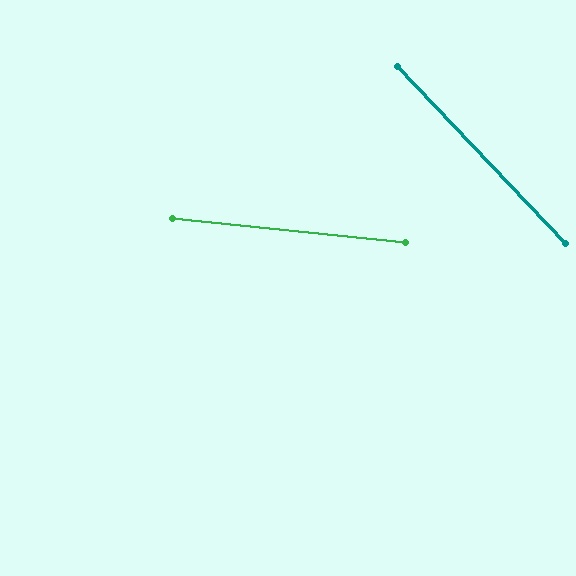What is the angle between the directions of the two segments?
Approximately 41 degrees.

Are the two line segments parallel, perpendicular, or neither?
Neither parallel nor perpendicular — they differ by about 41°.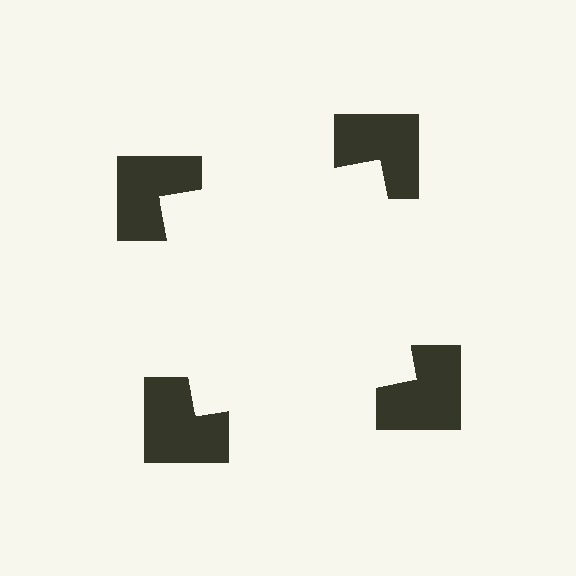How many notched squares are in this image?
There are 4 — one at each vertex of the illusory square.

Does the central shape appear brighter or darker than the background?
It typically appears slightly brighter than the background, even though no actual brightness change is drawn.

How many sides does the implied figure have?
4 sides.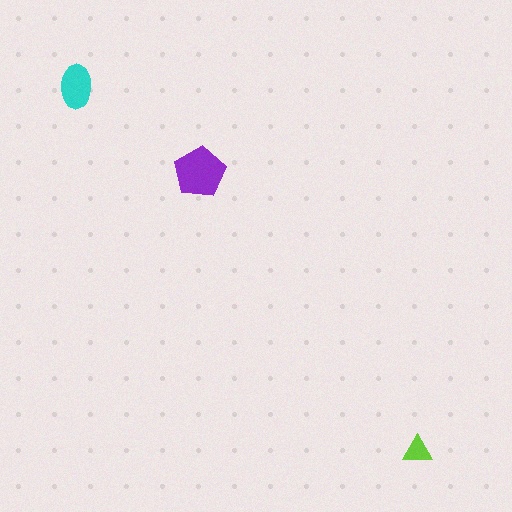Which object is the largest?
The purple pentagon.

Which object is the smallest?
The lime triangle.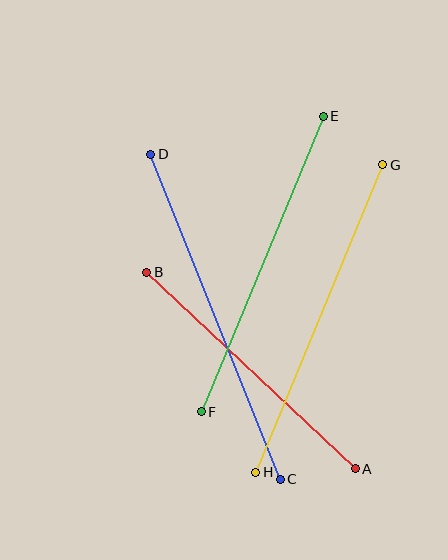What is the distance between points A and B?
The distance is approximately 287 pixels.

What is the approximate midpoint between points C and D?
The midpoint is at approximately (216, 317) pixels.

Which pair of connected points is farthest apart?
Points C and D are farthest apart.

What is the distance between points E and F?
The distance is approximately 320 pixels.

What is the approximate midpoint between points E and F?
The midpoint is at approximately (262, 264) pixels.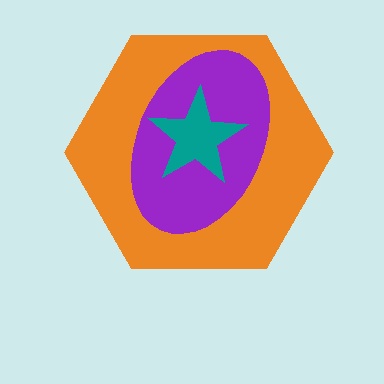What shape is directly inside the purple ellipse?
The teal star.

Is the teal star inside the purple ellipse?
Yes.